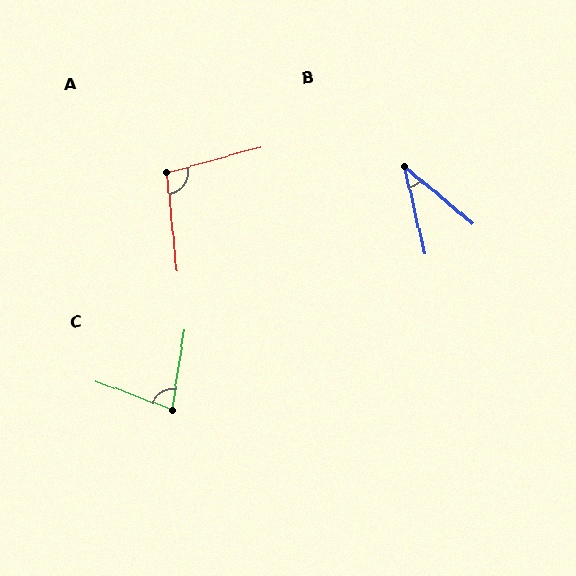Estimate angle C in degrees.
Approximately 78 degrees.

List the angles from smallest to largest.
B (37°), C (78°), A (99°).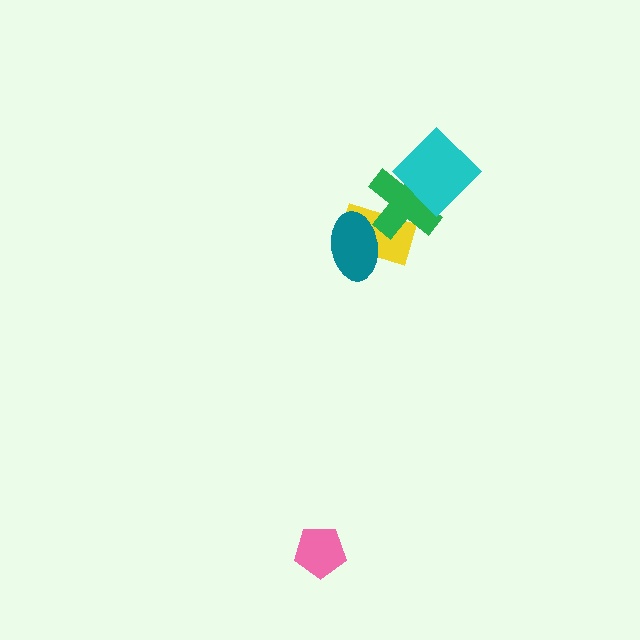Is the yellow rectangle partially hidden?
Yes, it is partially covered by another shape.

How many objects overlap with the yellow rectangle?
2 objects overlap with the yellow rectangle.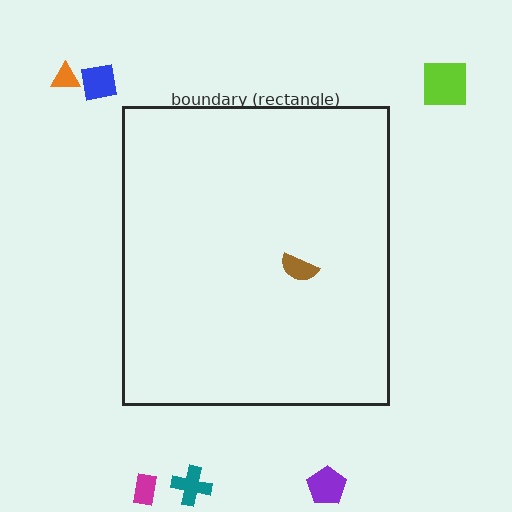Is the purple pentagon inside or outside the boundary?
Outside.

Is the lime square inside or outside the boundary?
Outside.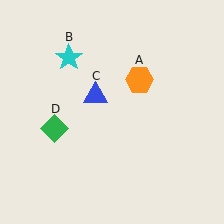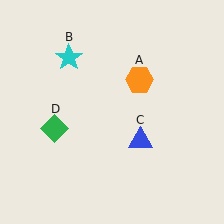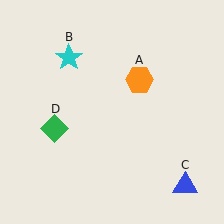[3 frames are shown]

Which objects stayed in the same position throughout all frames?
Orange hexagon (object A) and cyan star (object B) and green diamond (object D) remained stationary.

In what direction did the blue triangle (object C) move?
The blue triangle (object C) moved down and to the right.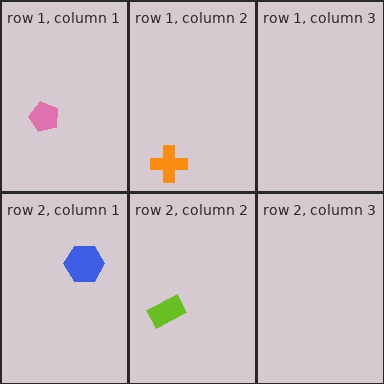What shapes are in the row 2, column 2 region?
The lime rectangle.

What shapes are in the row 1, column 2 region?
The orange cross.